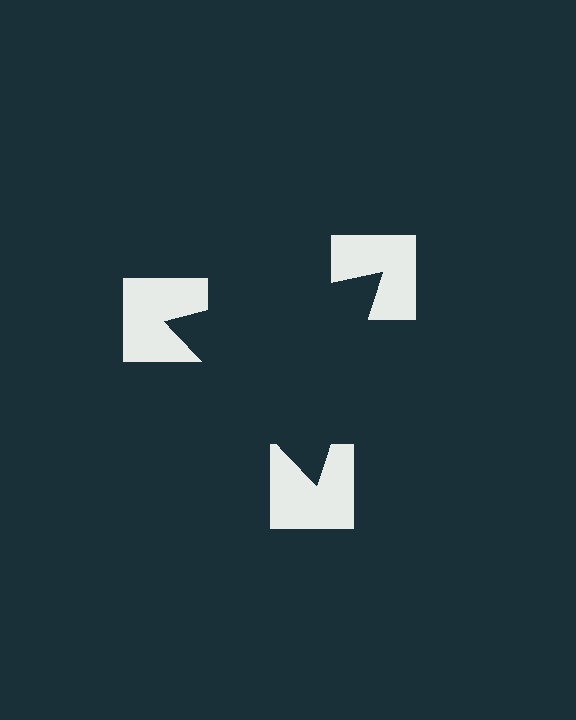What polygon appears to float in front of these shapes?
An illusory triangle — its edges are inferred from the aligned wedge cuts in the notched squares, not physically drawn.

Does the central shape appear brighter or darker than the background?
It typically appears slightly darker than the background, even though no actual brightness change is drawn.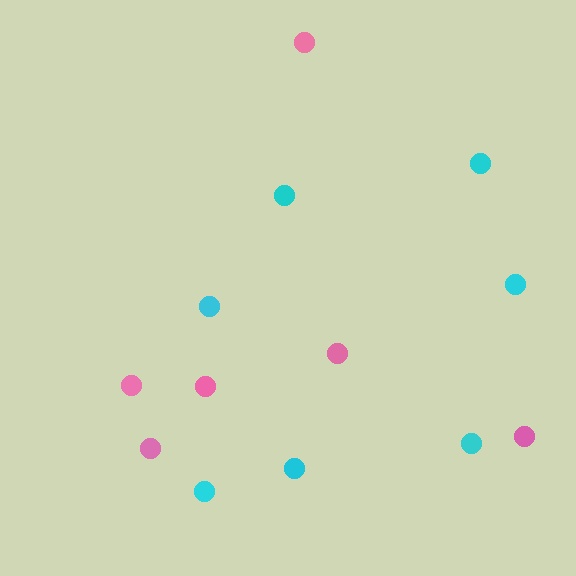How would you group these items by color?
There are 2 groups: one group of pink circles (6) and one group of cyan circles (7).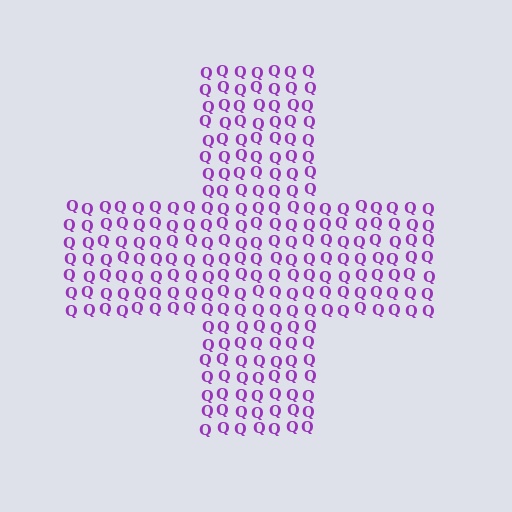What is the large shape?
The large shape is a cross.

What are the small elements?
The small elements are letter Q's.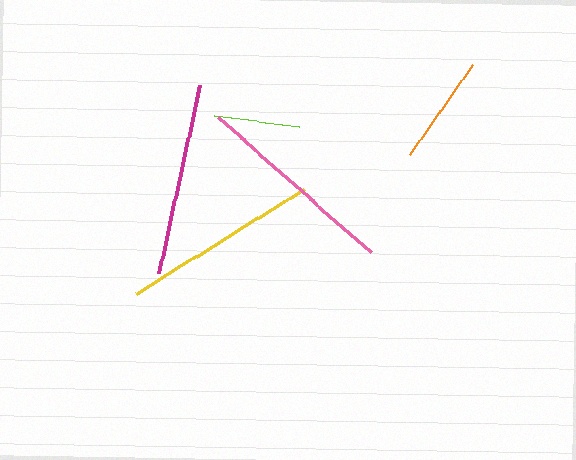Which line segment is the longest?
The pink line is the longest at approximately 204 pixels.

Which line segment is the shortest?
The lime line is the shortest at approximately 86 pixels.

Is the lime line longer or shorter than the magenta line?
The magenta line is longer than the lime line.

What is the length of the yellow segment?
The yellow segment is approximately 198 pixels long.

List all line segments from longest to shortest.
From longest to shortest: pink, yellow, magenta, orange, lime.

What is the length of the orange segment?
The orange segment is approximately 110 pixels long.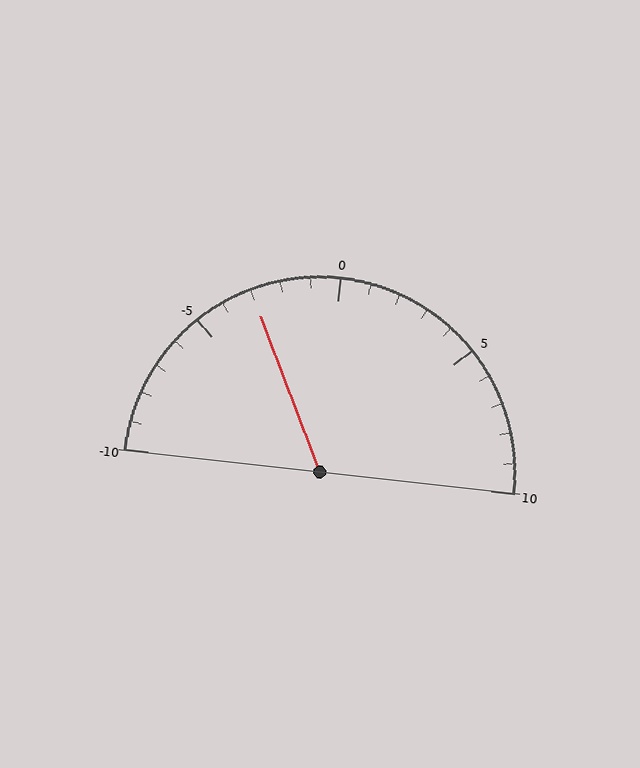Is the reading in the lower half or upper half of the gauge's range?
The reading is in the lower half of the range (-10 to 10).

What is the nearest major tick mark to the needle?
The nearest major tick mark is -5.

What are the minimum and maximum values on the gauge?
The gauge ranges from -10 to 10.